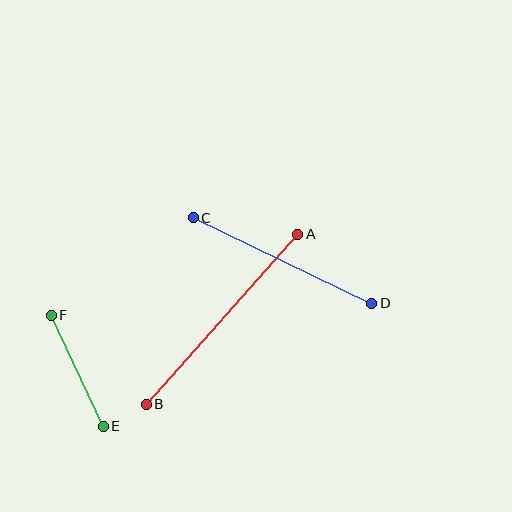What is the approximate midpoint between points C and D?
The midpoint is at approximately (282, 260) pixels.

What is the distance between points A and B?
The distance is approximately 228 pixels.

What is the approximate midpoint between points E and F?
The midpoint is at approximately (77, 371) pixels.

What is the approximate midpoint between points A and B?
The midpoint is at approximately (222, 319) pixels.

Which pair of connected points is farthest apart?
Points A and B are farthest apart.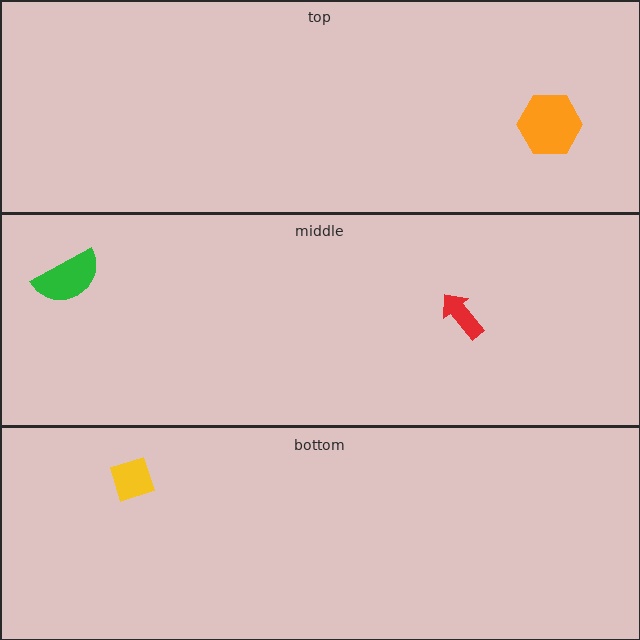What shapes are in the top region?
The orange hexagon.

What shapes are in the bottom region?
The yellow diamond.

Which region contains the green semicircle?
The middle region.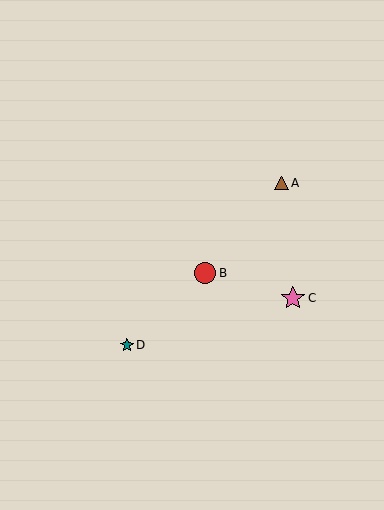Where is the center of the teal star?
The center of the teal star is at (127, 345).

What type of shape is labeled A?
Shape A is a brown triangle.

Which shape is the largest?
The pink star (labeled C) is the largest.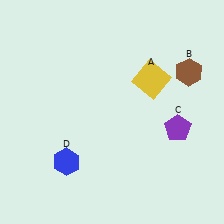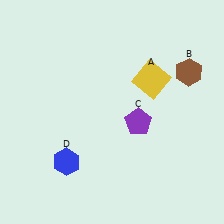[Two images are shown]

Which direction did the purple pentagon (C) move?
The purple pentagon (C) moved left.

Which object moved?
The purple pentagon (C) moved left.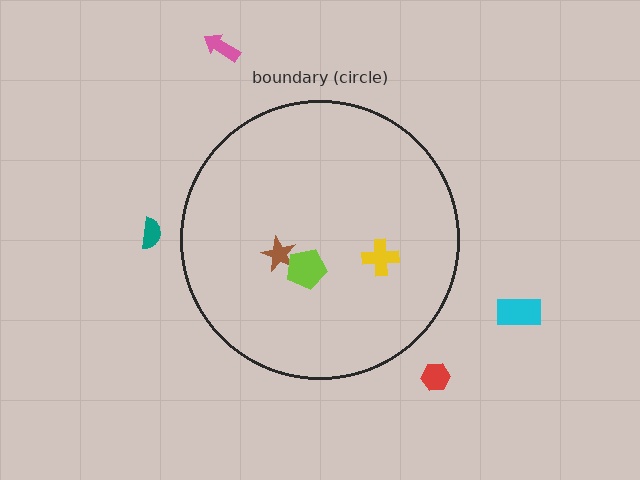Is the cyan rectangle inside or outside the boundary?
Outside.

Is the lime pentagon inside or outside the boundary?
Inside.